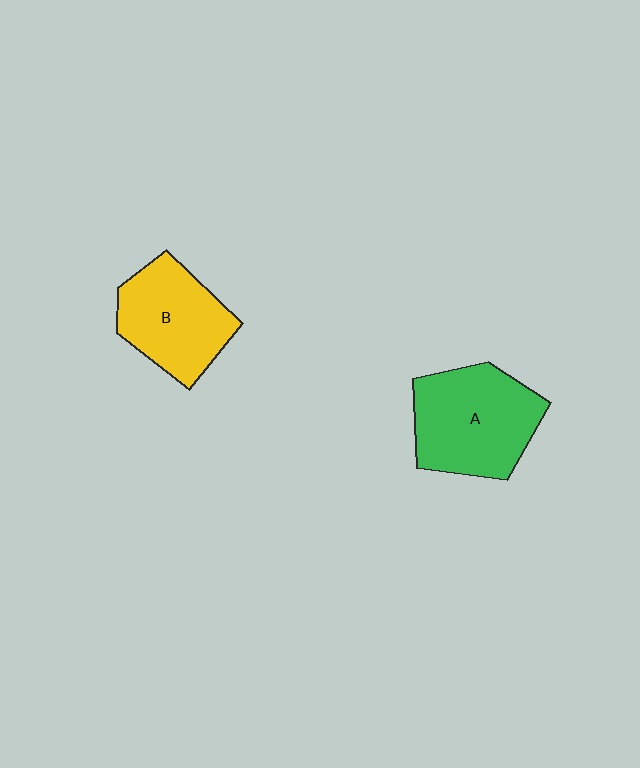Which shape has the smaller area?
Shape B (yellow).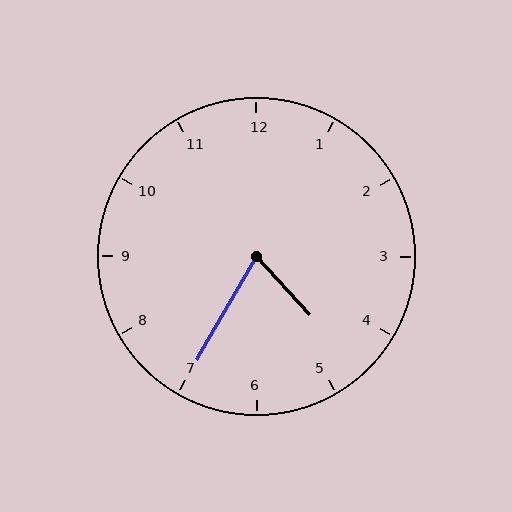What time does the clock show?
4:35.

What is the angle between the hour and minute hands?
Approximately 72 degrees.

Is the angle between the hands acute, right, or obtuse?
It is acute.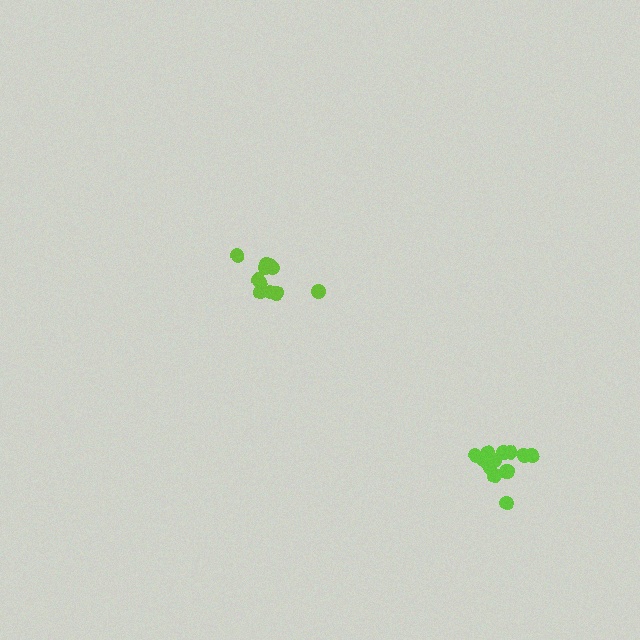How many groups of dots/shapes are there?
There are 2 groups.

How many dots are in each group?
Group 1: 11 dots, Group 2: 14 dots (25 total).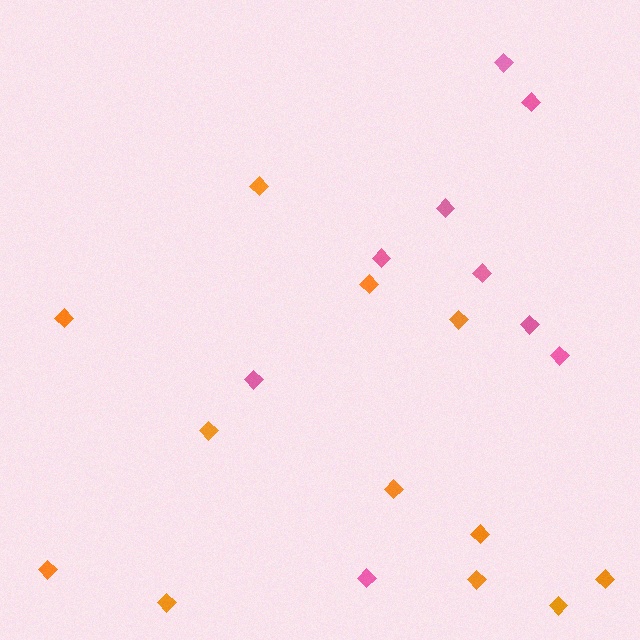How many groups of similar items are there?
There are 2 groups: one group of pink diamonds (9) and one group of orange diamonds (12).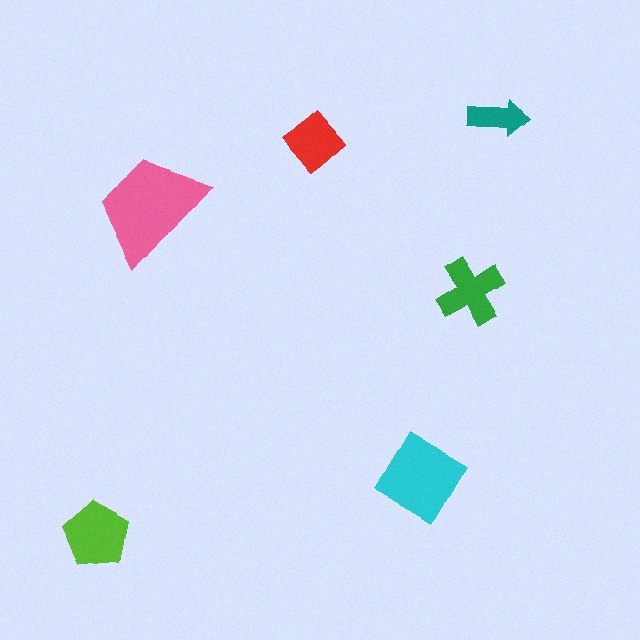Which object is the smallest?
The teal arrow.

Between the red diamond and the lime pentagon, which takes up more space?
The lime pentagon.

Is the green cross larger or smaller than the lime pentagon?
Smaller.